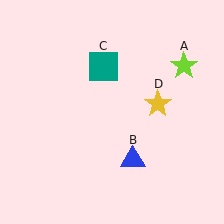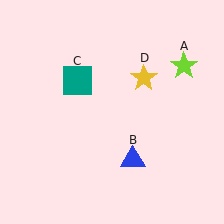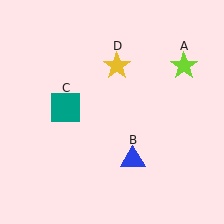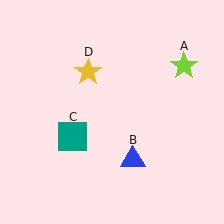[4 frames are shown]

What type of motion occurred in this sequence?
The teal square (object C), yellow star (object D) rotated counterclockwise around the center of the scene.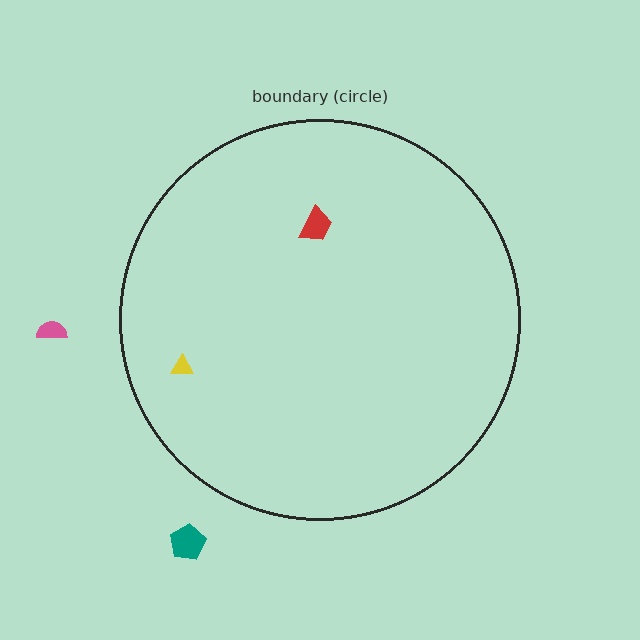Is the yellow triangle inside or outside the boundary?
Inside.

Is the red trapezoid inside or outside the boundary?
Inside.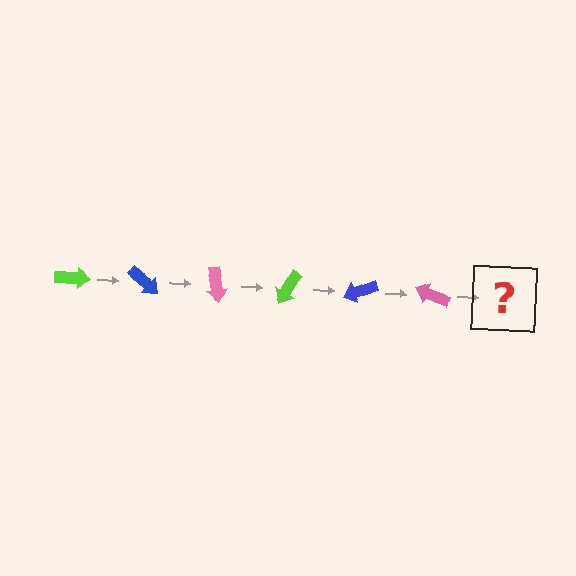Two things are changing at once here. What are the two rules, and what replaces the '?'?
The two rules are that it rotates 40 degrees each step and the color cycles through lime, blue, and pink. The '?' should be a lime arrow, rotated 240 degrees from the start.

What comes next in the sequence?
The next element should be a lime arrow, rotated 240 degrees from the start.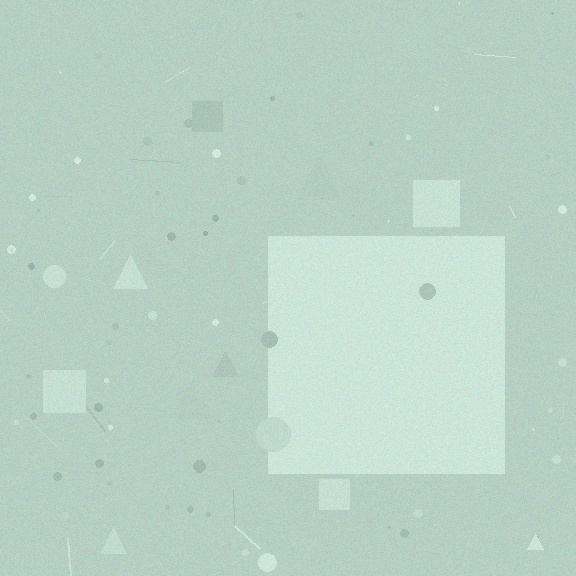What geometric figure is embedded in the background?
A square is embedded in the background.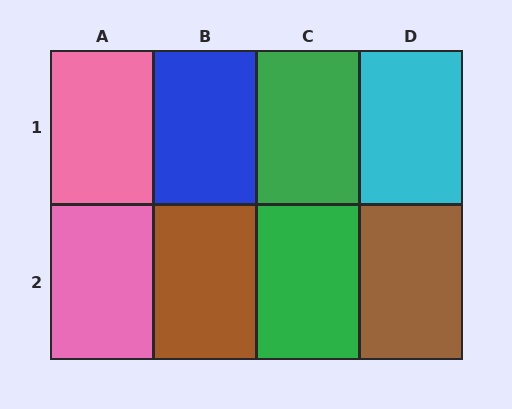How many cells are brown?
2 cells are brown.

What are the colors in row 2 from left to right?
Pink, brown, green, brown.